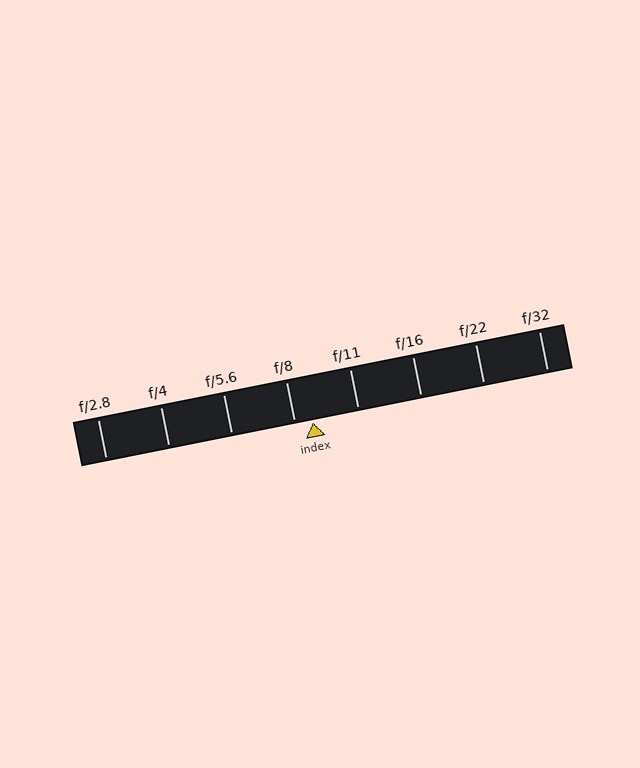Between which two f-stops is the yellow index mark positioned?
The index mark is between f/8 and f/11.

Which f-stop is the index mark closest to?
The index mark is closest to f/8.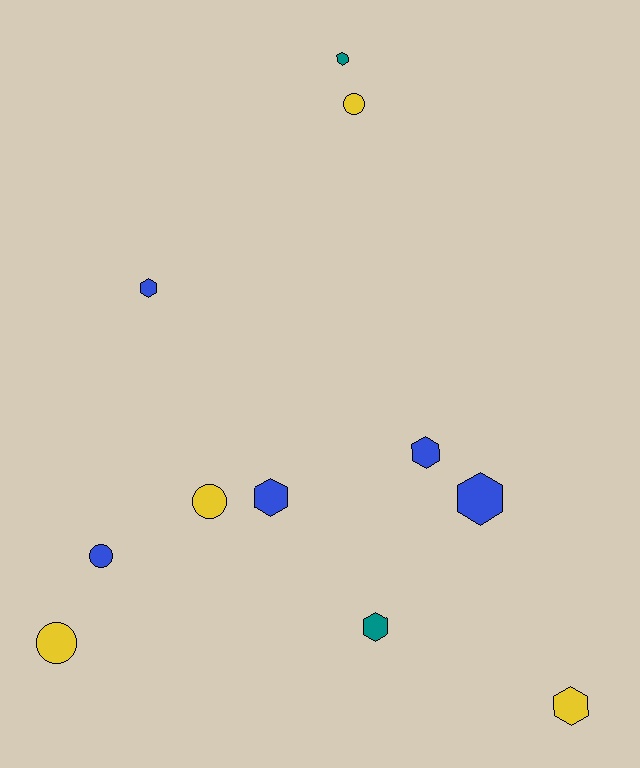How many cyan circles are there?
There are no cyan circles.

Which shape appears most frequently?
Hexagon, with 7 objects.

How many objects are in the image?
There are 11 objects.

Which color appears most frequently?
Blue, with 5 objects.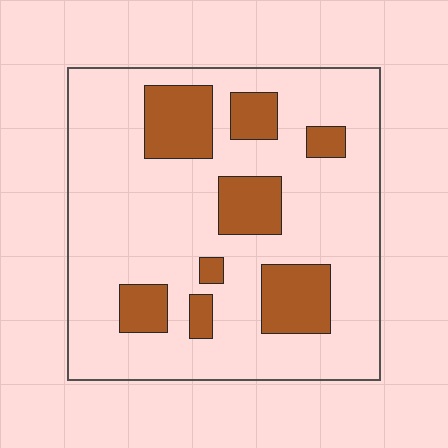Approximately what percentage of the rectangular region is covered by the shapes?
Approximately 20%.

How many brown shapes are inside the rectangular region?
8.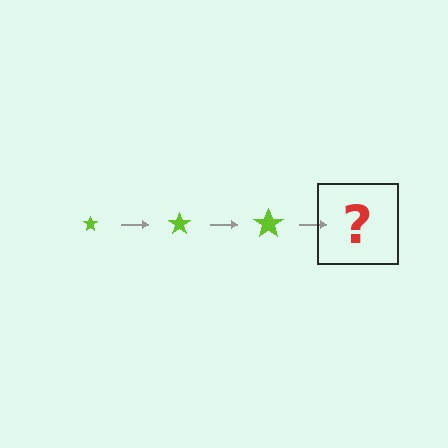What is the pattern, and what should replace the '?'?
The pattern is that the star gets progressively larger each step. The '?' should be a lime star, larger than the previous one.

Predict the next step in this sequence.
The next step is a lime star, larger than the previous one.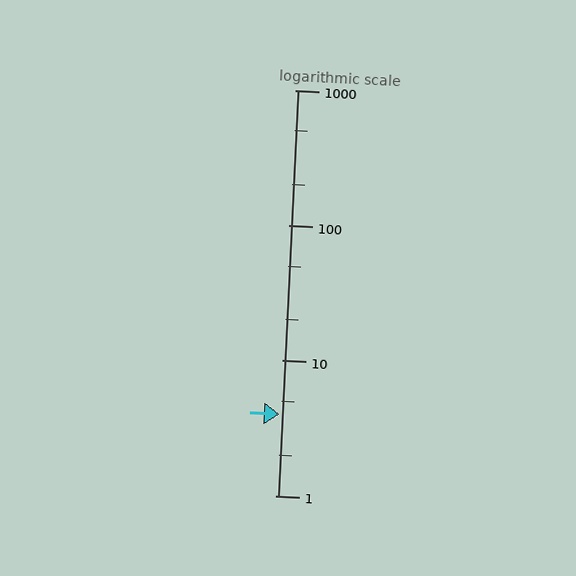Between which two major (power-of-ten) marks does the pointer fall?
The pointer is between 1 and 10.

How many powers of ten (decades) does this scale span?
The scale spans 3 decades, from 1 to 1000.